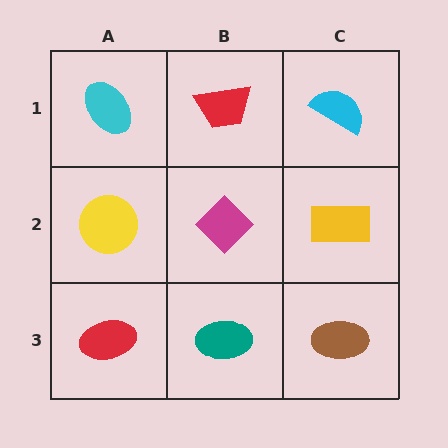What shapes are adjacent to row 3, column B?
A magenta diamond (row 2, column B), a red ellipse (row 3, column A), a brown ellipse (row 3, column C).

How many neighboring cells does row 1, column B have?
3.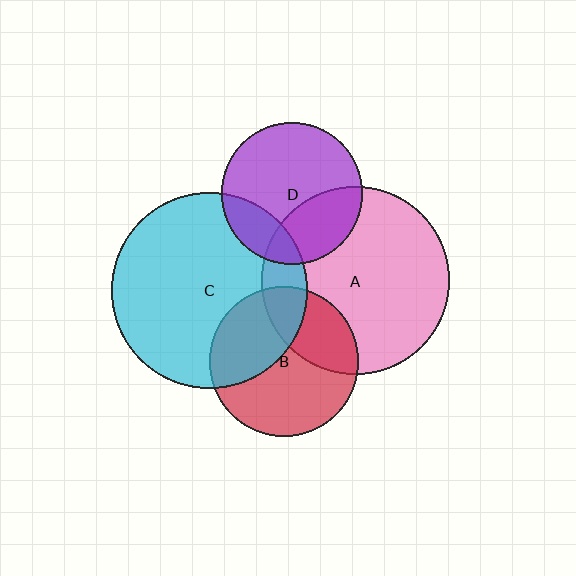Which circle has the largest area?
Circle C (cyan).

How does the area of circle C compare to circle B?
Approximately 1.7 times.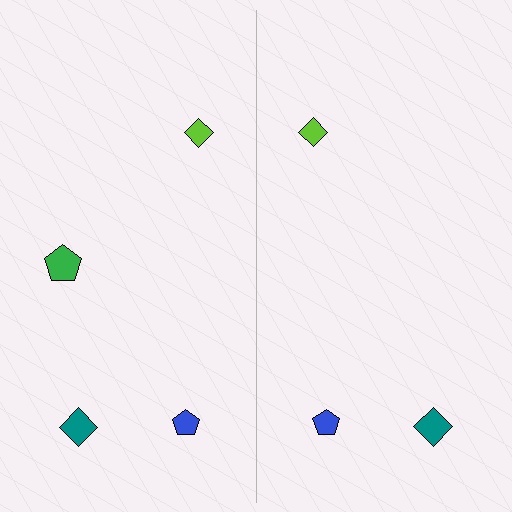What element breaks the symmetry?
A green pentagon is missing from the right side.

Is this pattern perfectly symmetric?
No, the pattern is not perfectly symmetric. A green pentagon is missing from the right side.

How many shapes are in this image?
There are 7 shapes in this image.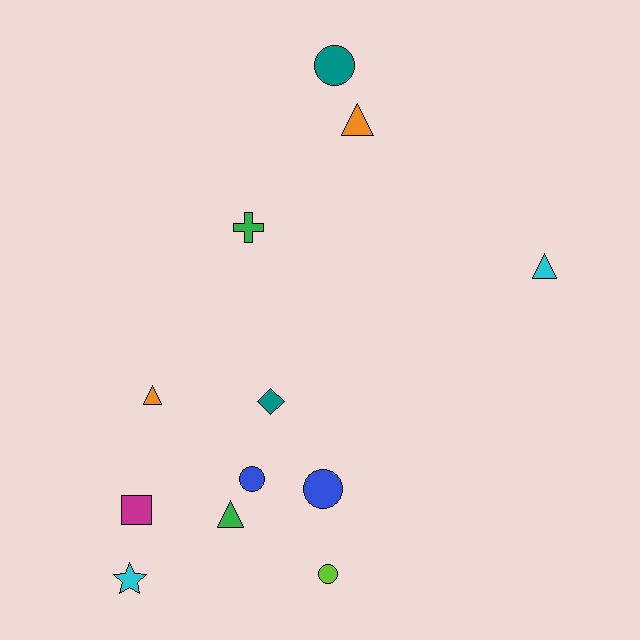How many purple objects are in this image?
There are no purple objects.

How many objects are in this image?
There are 12 objects.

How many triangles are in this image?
There are 4 triangles.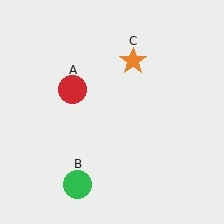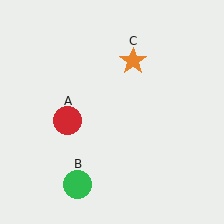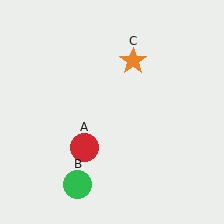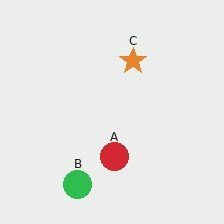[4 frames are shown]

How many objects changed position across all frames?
1 object changed position: red circle (object A).